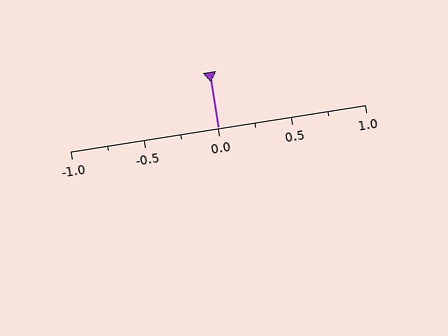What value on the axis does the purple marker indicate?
The marker indicates approximately 0.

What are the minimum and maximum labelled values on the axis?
The axis runs from -1.0 to 1.0.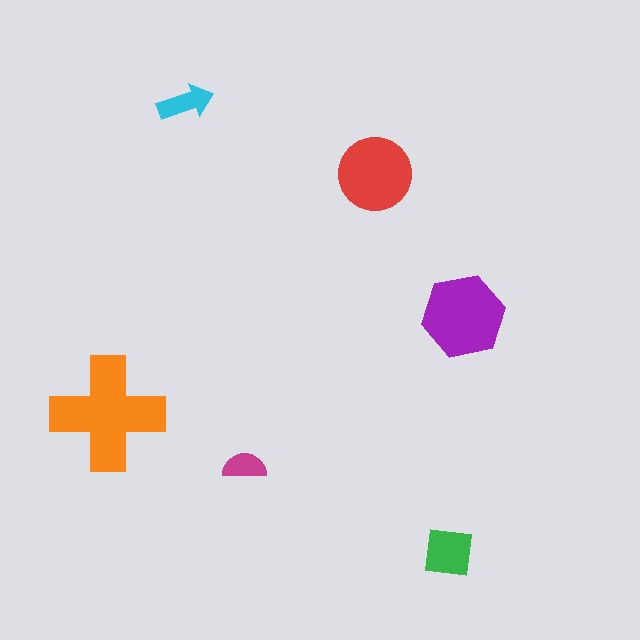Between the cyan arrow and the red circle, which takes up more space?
The red circle.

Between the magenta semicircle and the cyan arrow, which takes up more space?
The cyan arrow.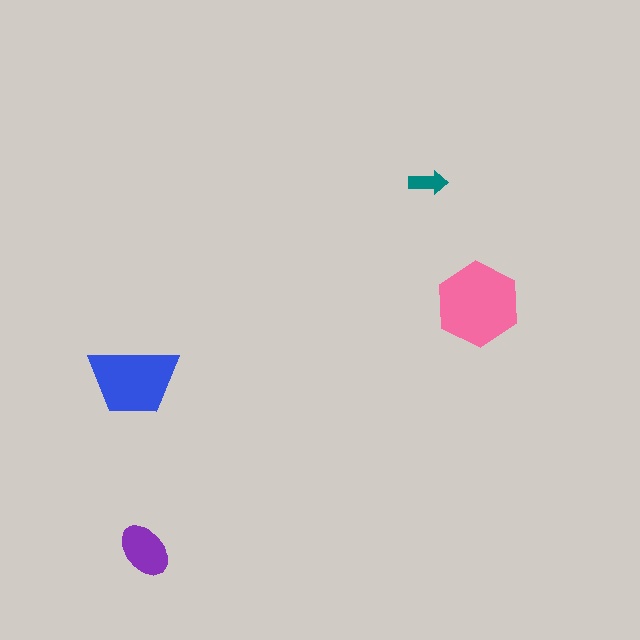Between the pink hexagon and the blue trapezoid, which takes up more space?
The pink hexagon.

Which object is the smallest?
The teal arrow.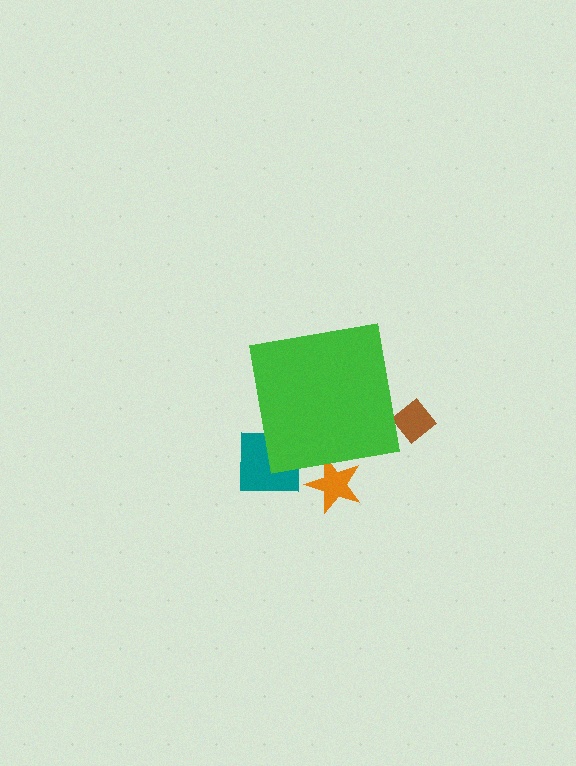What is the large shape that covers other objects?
A green square.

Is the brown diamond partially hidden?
Yes, the brown diamond is partially hidden behind the green square.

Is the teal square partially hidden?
Yes, the teal square is partially hidden behind the green square.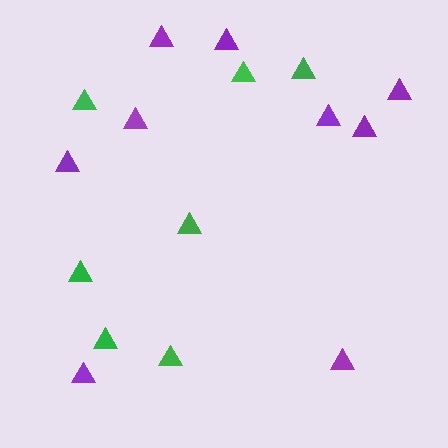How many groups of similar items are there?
There are 2 groups: one group of green triangles (7) and one group of purple triangles (9).